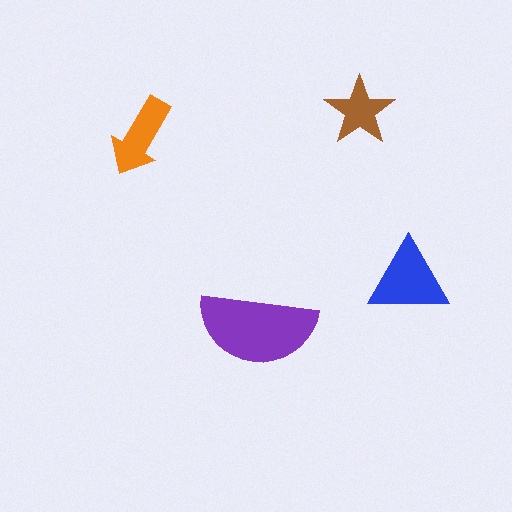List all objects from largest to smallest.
The purple semicircle, the blue triangle, the orange arrow, the brown star.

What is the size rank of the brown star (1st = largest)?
4th.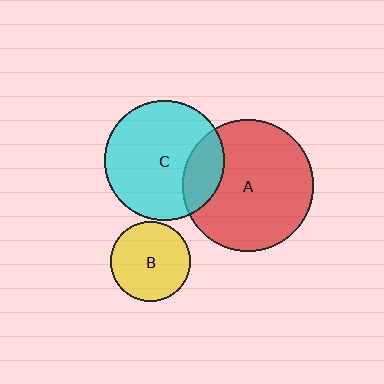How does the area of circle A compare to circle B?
Approximately 2.7 times.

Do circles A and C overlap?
Yes.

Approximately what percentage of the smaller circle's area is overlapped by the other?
Approximately 20%.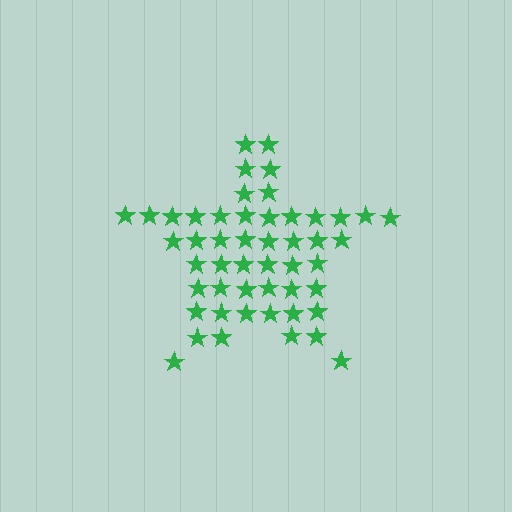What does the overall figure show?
The overall figure shows a star.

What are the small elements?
The small elements are stars.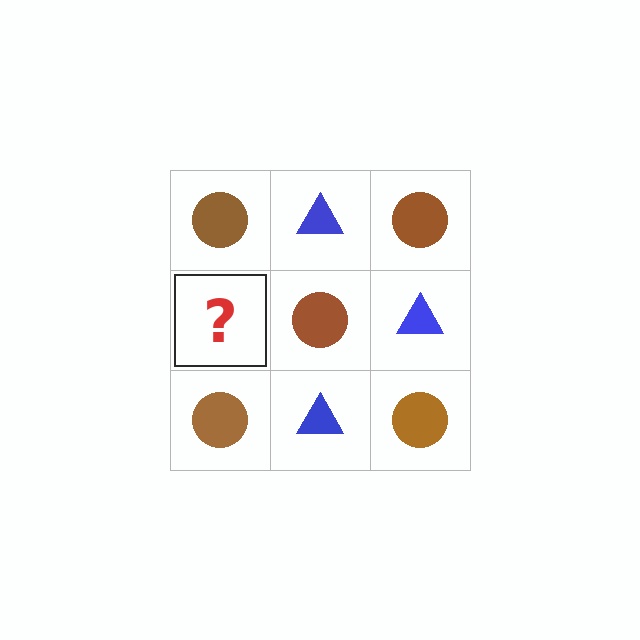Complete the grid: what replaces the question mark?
The question mark should be replaced with a blue triangle.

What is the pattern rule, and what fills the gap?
The rule is that it alternates brown circle and blue triangle in a checkerboard pattern. The gap should be filled with a blue triangle.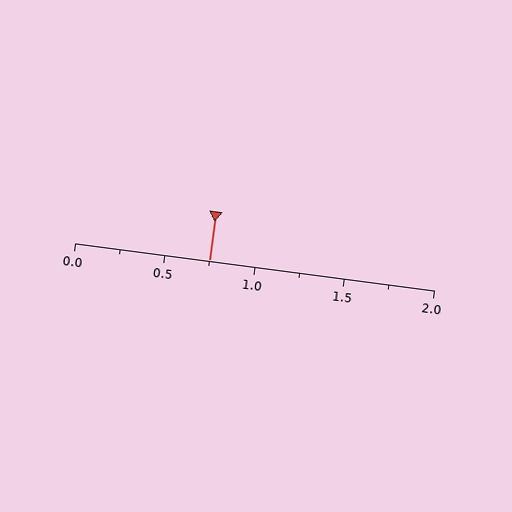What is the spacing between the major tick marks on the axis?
The major ticks are spaced 0.5 apart.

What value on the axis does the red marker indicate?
The marker indicates approximately 0.75.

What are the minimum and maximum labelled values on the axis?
The axis runs from 0.0 to 2.0.